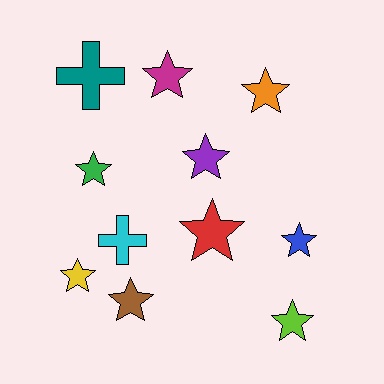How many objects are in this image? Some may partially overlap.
There are 11 objects.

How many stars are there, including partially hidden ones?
There are 9 stars.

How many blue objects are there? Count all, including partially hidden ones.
There is 1 blue object.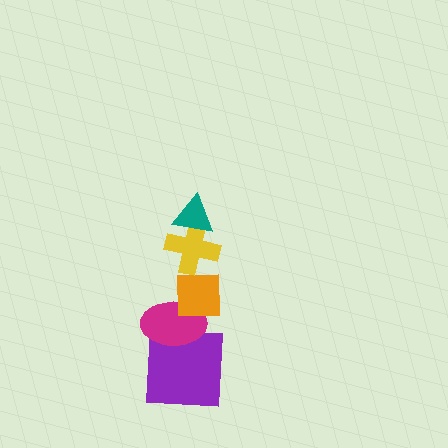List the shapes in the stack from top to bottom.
From top to bottom: the teal triangle, the yellow cross, the orange square, the magenta ellipse, the purple square.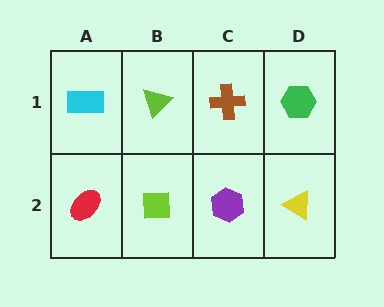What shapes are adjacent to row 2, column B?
A lime triangle (row 1, column B), a red ellipse (row 2, column A), a purple hexagon (row 2, column C).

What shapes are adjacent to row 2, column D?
A green hexagon (row 1, column D), a purple hexagon (row 2, column C).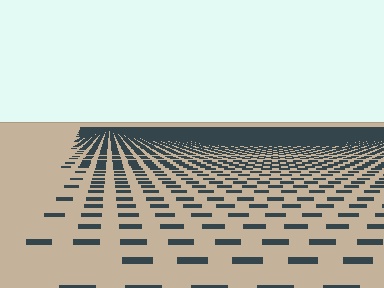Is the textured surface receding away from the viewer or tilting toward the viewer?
The surface is receding away from the viewer. Texture elements get smaller and denser toward the top.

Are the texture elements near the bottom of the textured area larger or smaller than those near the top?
Larger. Near the bottom, elements are closer to the viewer and appear at a bigger on-screen size.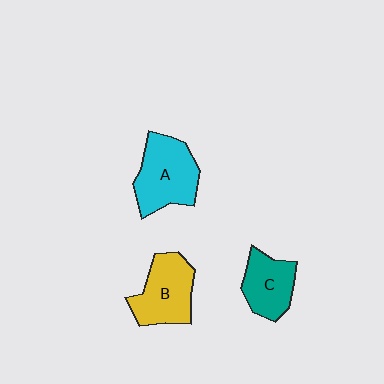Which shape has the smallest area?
Shape C (teal).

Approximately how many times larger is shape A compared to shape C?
Approximately 1.4 times.